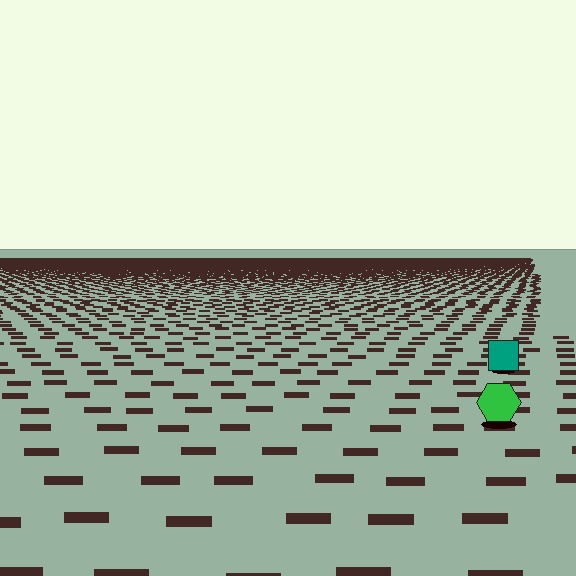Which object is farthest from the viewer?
The teal square is farthest from the viewer. It appears smaller and the ground texture around it is denser.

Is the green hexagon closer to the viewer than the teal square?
Yes. The green hexagon is closer — you can tell from the texture gradient: the ground texture is coarser near it.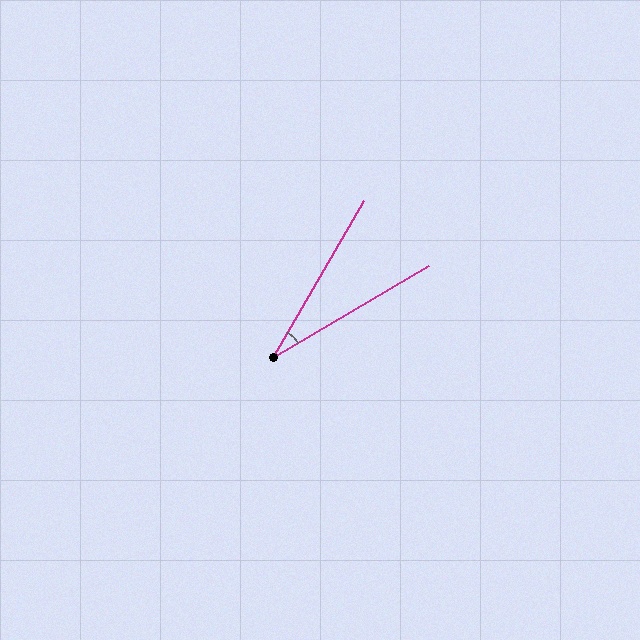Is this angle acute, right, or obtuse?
It is acute.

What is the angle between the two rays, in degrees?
Approximately 30 degrees.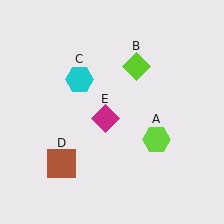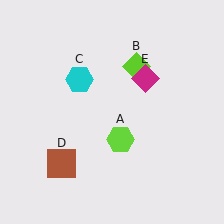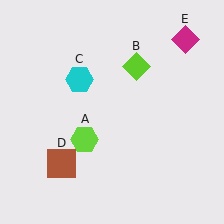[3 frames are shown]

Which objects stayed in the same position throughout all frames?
Lime diamond (object B) and cyan hexagon (object C) and brown square (object D) remained stationary.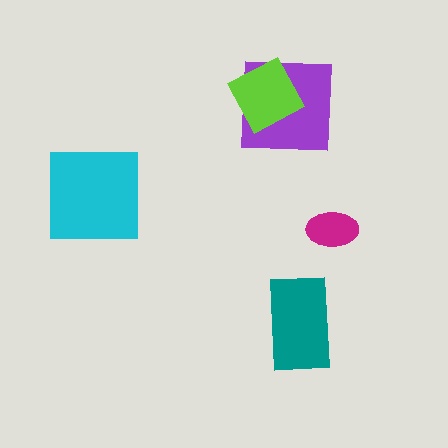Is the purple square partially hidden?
Yes, it is partially covered by another shape.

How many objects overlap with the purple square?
1 object overlaps with the purple square.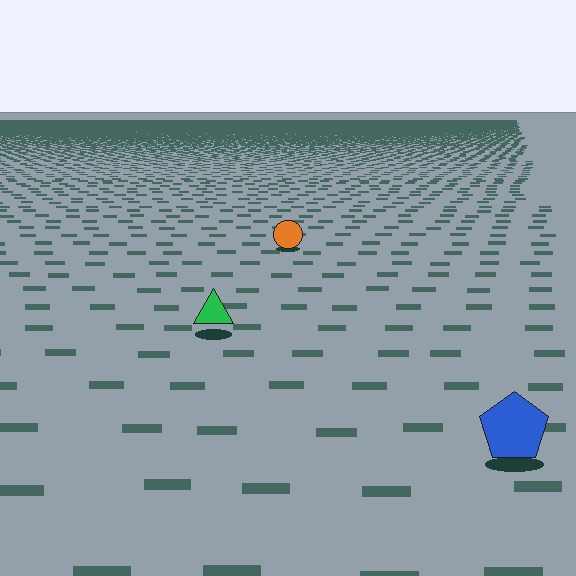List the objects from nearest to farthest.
From nearest to farthest: the blue pentagon, the green triangle, the orange circle.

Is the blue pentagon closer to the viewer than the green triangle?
Yes. The blue pentagon is closer — you can tell from the texture gradient: the ground texture is coarser near it.